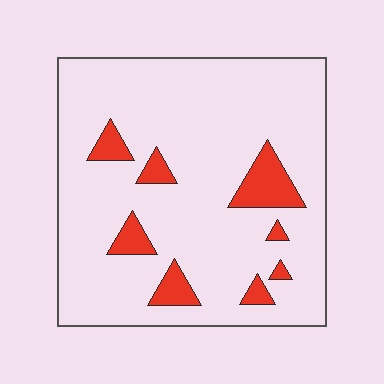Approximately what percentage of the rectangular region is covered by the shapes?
Approximately 10%.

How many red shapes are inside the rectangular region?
8.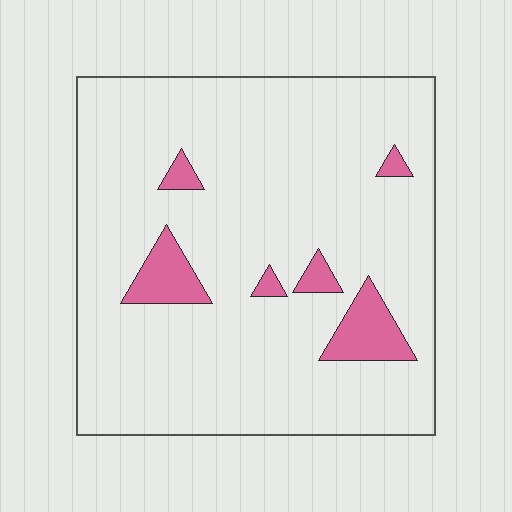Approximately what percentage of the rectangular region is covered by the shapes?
Approximately 10%.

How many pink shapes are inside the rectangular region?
6.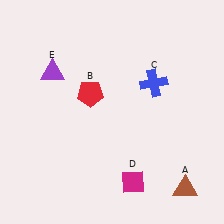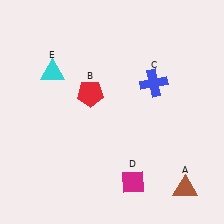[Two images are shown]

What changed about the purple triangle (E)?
In Image 1, E is purple. In Image 2, it changed to cyan.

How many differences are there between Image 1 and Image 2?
There is 1 difference between the two images.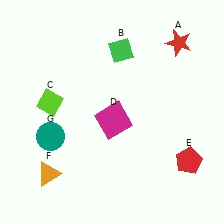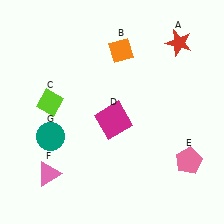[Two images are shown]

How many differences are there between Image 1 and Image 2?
There are 3 differences between the two images.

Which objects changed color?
B changed from green to orange. E changed from red to pink. F changed from orange to pink.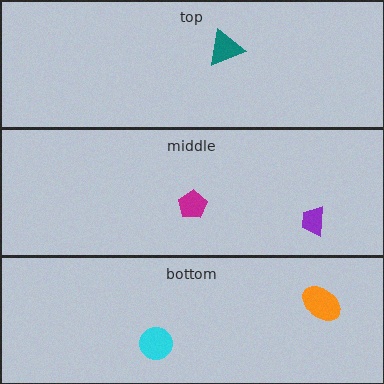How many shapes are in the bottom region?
2.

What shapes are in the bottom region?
The orange ellipse, the cyan circle.